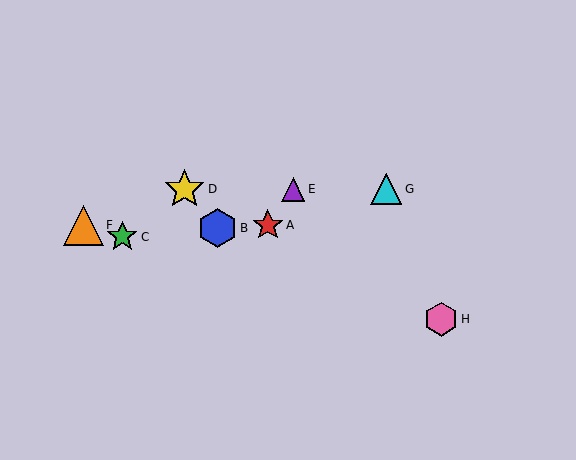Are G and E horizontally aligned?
Yes, both are at y≈189.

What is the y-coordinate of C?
Object C is at y≈237.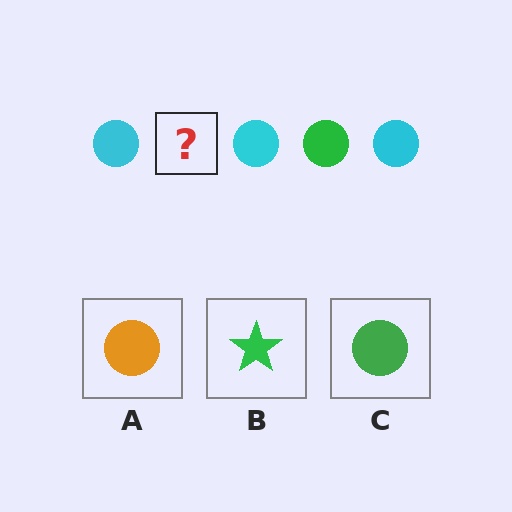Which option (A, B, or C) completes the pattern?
C.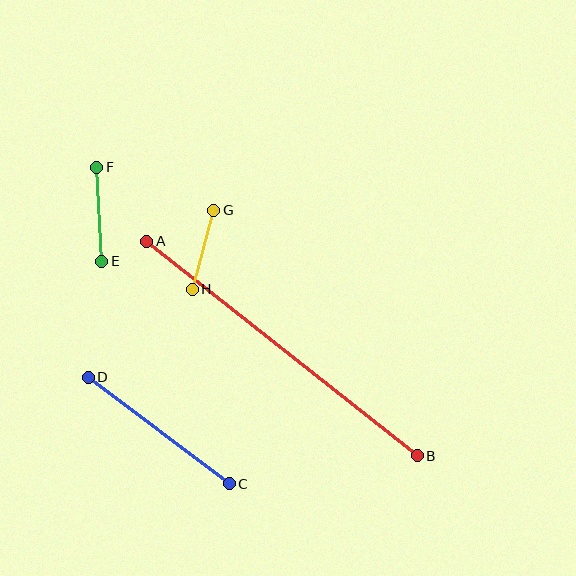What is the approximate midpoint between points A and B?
The midpoint is at approximately (282, 349) pixels.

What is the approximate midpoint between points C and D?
The midpoint is at approximately (159, 430) pixels.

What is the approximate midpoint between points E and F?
The midpoint is at approximately (99, 214) pixels.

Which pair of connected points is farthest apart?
Points A and B are farthest apart.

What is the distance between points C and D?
The distance is approximately 177 pixels.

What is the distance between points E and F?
The distance is approximately 94 pixels.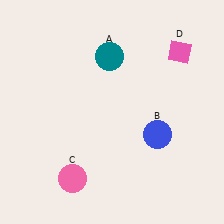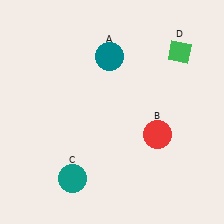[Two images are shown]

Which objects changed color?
B changed from blue to red. C changed from pink to teal. D changed from pink to green.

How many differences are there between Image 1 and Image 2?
There are 3 differences between the two images.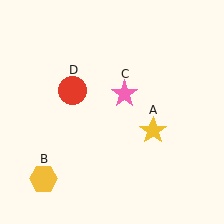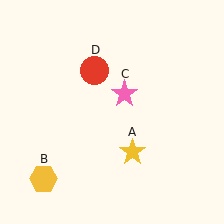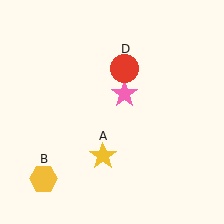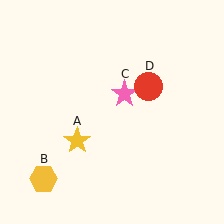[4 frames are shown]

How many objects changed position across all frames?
2 objects changed position: yellow star (object A), red circle (object D).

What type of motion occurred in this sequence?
The yellow star (object A), red circle (object D) rotated clockwise around the center of the scene.